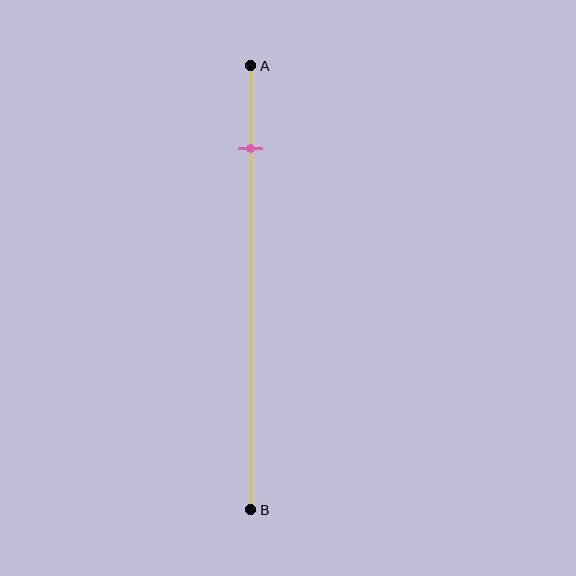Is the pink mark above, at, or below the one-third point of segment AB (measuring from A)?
The pink mark is above the one-third point of segment AB.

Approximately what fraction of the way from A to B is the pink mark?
The pink mark is approximately 20% of the way from A to B.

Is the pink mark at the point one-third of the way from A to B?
No, the mark is at about 20% from A, not at the 33% one-third point.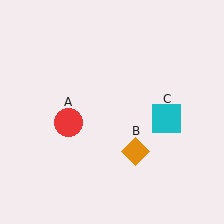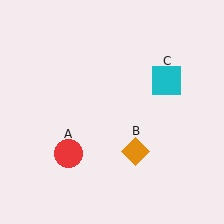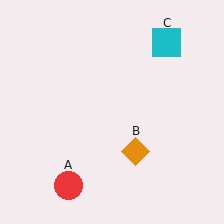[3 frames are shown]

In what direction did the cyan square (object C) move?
The cyan square (object C) moved up.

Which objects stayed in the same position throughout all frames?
Orange diamond (object B) remained stationary.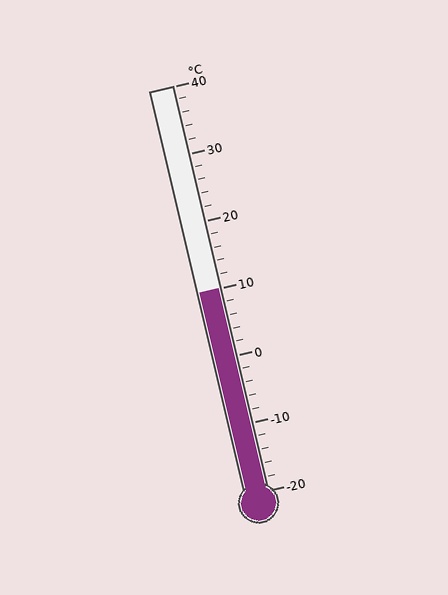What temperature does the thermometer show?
The thermometer shows approximately 10°C.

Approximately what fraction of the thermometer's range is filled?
The thermometer is filled to approximately 50% of its range.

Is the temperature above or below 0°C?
The temperature is above 0°C.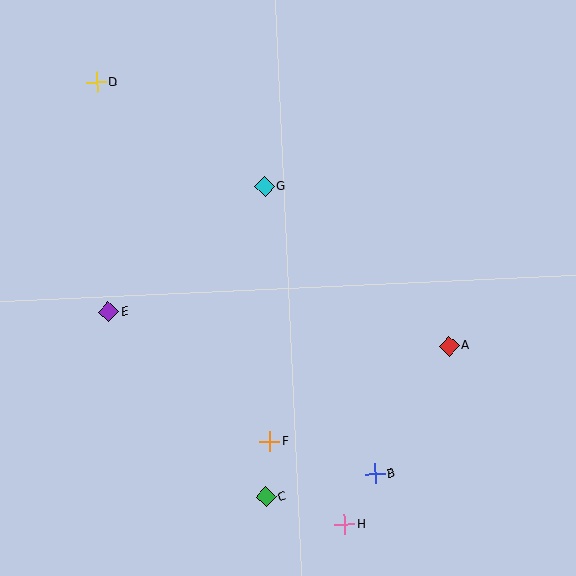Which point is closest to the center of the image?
Point G at (265, 187) is closest to the center.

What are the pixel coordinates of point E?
Point E is at (109, 312).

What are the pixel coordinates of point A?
Point A is at (449, 346).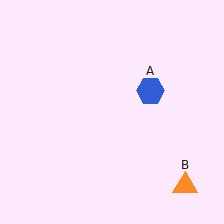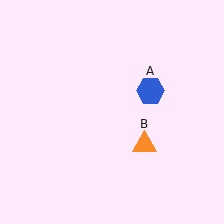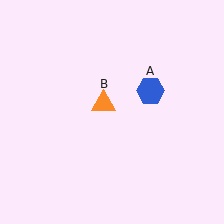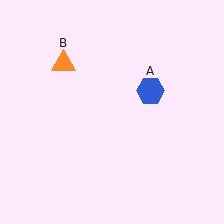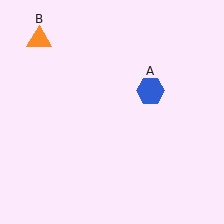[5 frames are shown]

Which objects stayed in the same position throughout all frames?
Blue hexagon (object A) remained stationary.